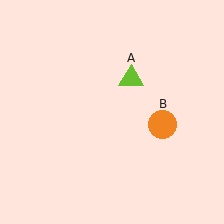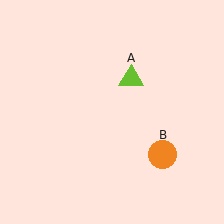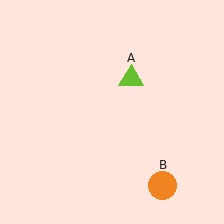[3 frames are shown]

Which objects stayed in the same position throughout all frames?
Lime triangle (object A) remained stationary.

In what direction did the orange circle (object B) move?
The orange circle (object B) moved down.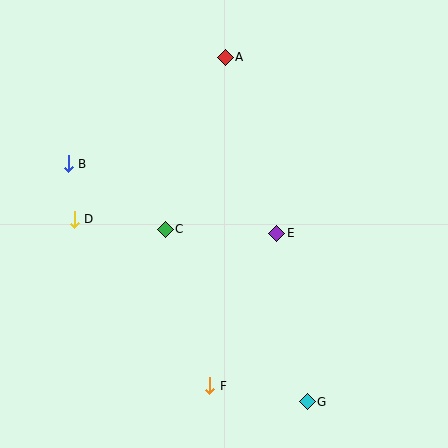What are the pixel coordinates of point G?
Point G is at (307, 402).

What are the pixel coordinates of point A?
Point A is at (225, 57).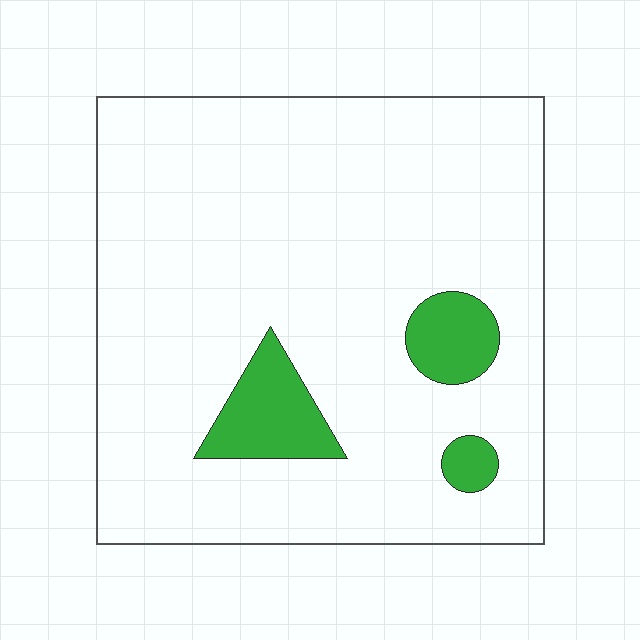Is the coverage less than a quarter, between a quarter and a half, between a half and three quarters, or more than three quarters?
Less than a quarter.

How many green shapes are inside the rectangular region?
3.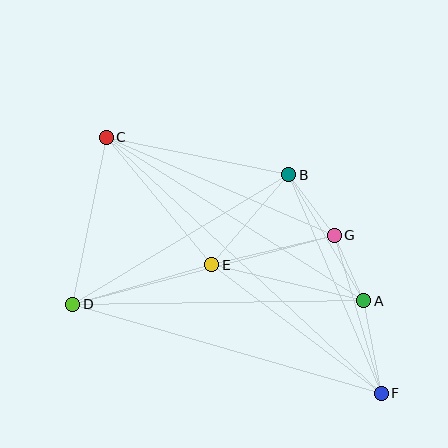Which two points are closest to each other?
Points A and G are closest to each other.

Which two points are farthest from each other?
Points C and F are farthest from each other.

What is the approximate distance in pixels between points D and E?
The distance between D and E is approximately 144 pixels.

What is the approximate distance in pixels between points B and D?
The distance between B and D is approximately 252 pixels.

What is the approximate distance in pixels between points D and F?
The distance between D and F is approximately 321 pixels.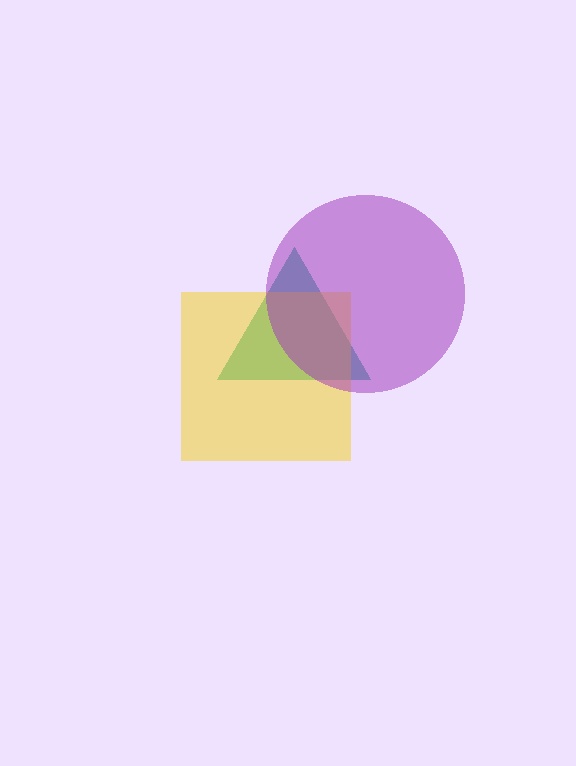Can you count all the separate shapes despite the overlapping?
Yes, there are 3 separate shapes.